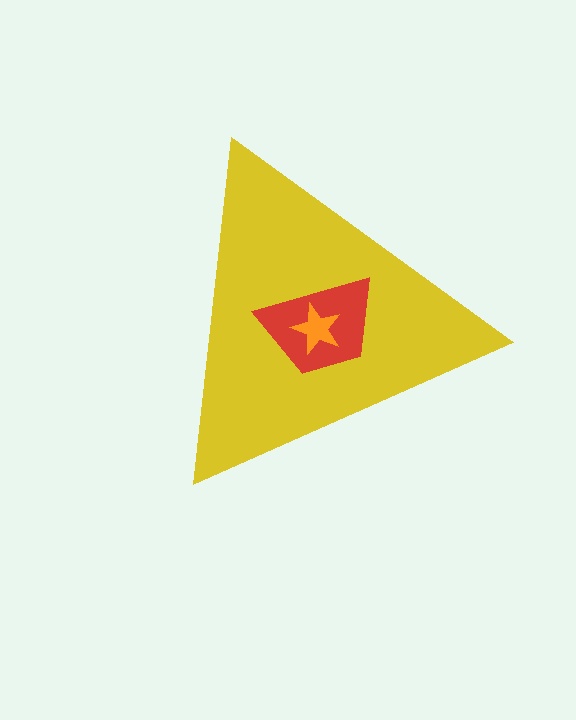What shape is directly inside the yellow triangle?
The red trapezoid.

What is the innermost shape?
The orange star.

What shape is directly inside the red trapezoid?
The orange star.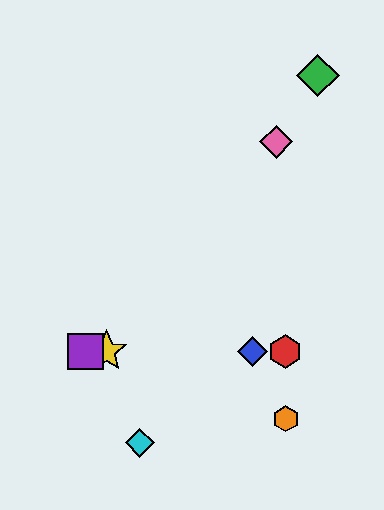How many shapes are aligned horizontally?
4 shapes (the red hexagon, the blue diamond, the yellow star, the purple square) are aligned horizontally.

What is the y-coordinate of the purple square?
The purple square is at y≈351.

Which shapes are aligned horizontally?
The red hexagon, the blue diamond, the yellow star, the purple square are aligned horizontally.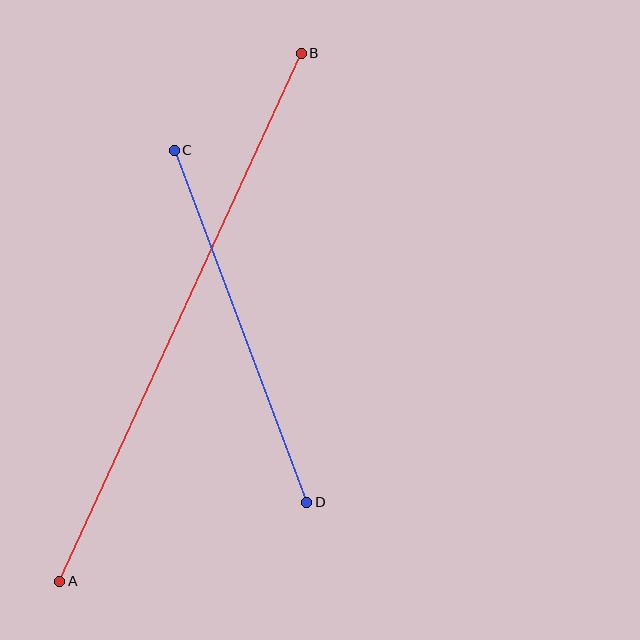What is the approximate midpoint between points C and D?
The midpoint is at approximately (241, 326) pixels.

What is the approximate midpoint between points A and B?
The midpoint is at approximately (181, 317) pixels.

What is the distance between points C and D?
The distance is approximately 376 pixels.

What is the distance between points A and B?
The distance is approximately 580 pixels.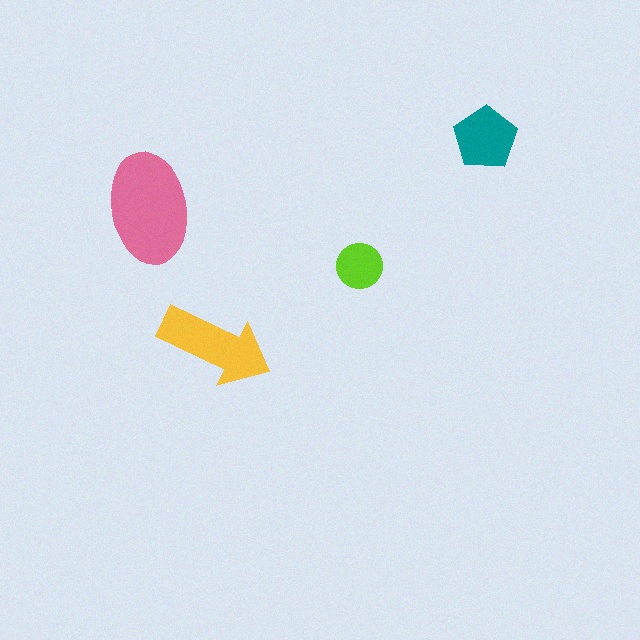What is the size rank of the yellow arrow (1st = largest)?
2nd.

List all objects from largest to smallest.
The pink ellipse, the yellow arrow, the teal pentagon, the lime circle.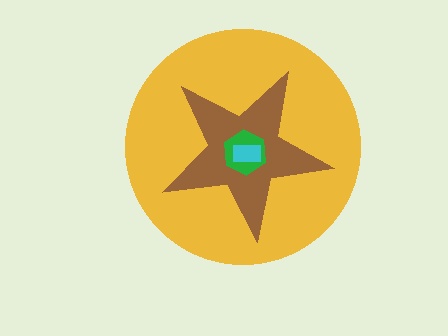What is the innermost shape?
The cyan rectangle.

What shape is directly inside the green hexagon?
The cyan rectangle.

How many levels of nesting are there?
4.